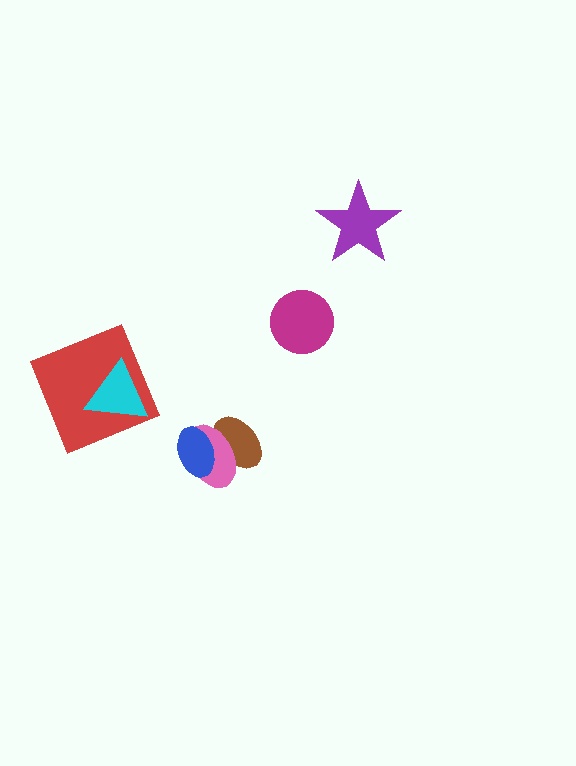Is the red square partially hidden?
Yes, it is partially covered by another shape.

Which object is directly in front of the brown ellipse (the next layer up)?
The pink ellipse is directly in front of the brown ellipse.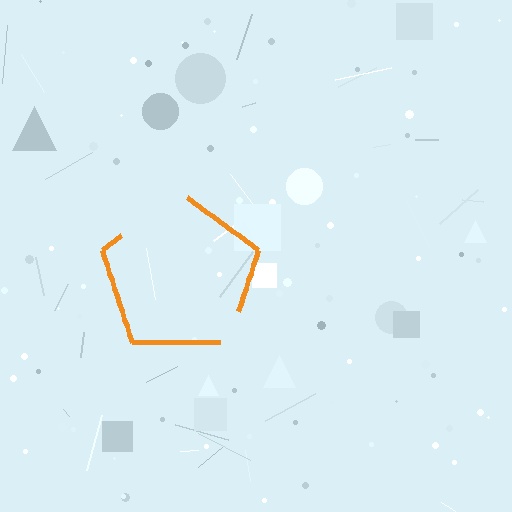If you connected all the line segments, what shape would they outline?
They would outline a pentagon.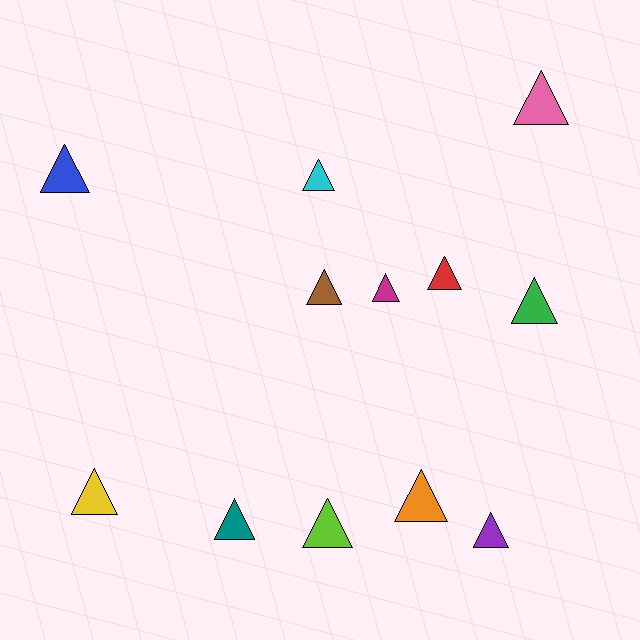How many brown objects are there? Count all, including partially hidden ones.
There is 1 brown object.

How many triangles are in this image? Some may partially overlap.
There are 12 triangles.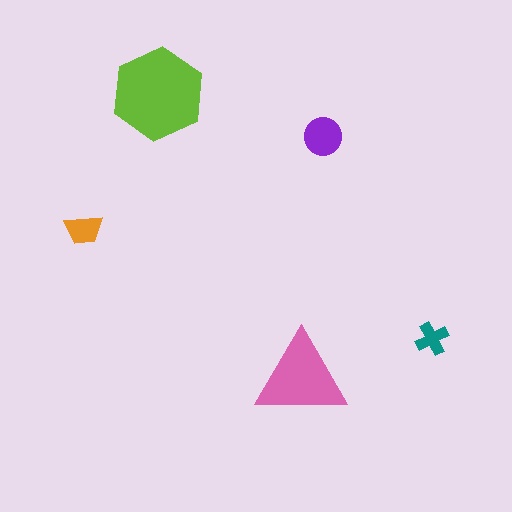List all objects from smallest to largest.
The teal cross, the orange trapezoid, the purple circle, the pink triangle, the lime hexagon.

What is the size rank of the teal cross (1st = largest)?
5th.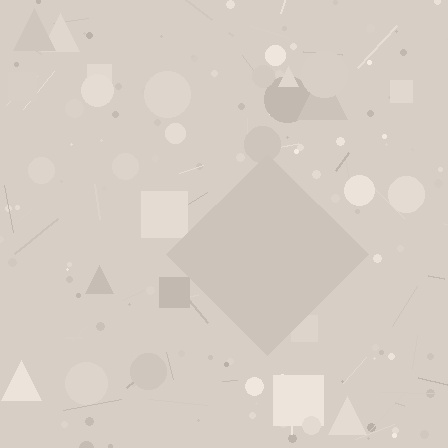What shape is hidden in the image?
A diamond is hidden in the image.